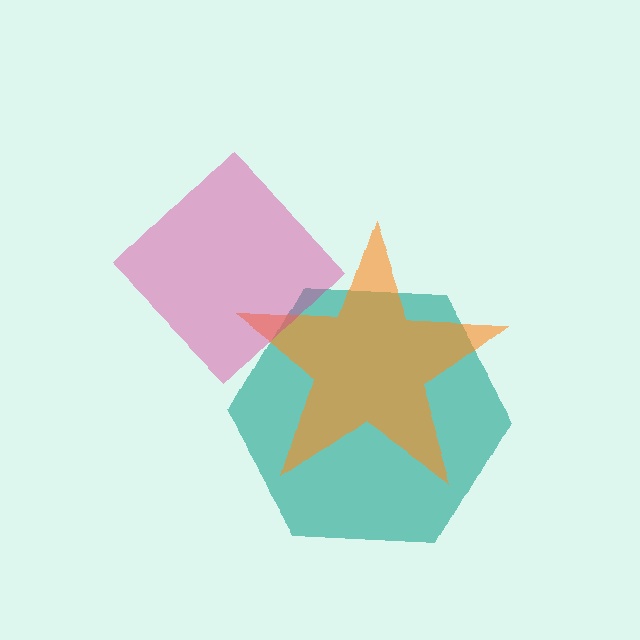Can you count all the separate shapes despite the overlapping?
Yes, there are 3 separate shapes.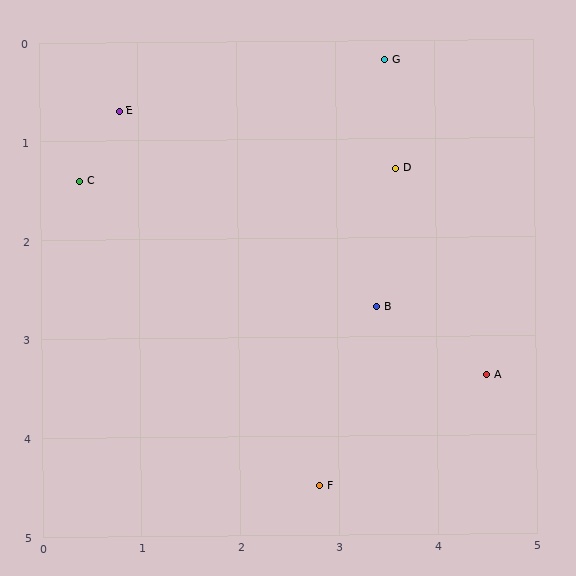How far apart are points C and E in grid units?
Points C and E are about 0.8 grid units apart.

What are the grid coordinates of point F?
Point F is at approximately (2.8, 4.5).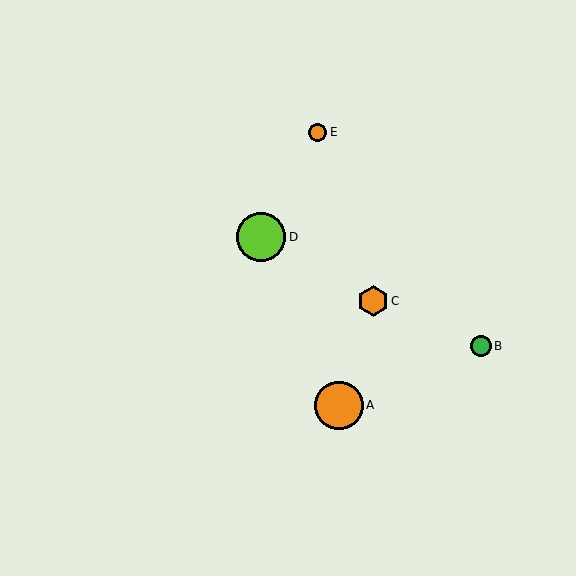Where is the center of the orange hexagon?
The center of the orange hexagon is at (373, 301).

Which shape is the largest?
The lime circle (labeled D) is the largest.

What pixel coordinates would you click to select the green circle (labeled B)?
Click at (481, 346) to select the green circle B.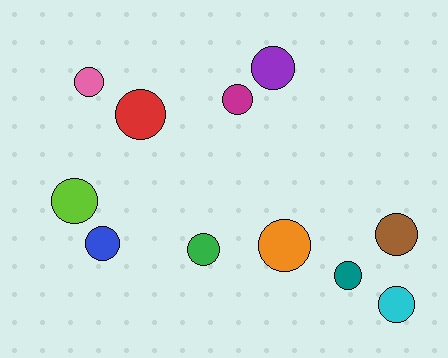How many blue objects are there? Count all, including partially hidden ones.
There is 1 blue object.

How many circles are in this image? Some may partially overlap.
There are 11 circles.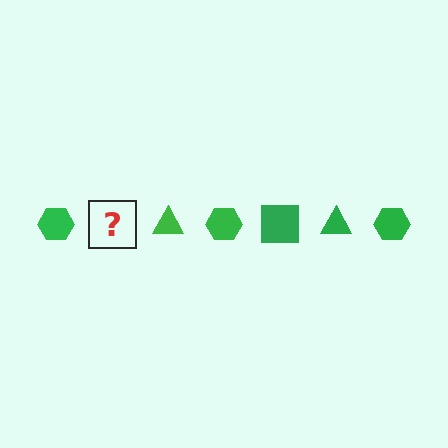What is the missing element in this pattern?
The missing element is a green square.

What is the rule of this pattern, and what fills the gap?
The rule is that the pattern cycles through hexagon, square, triangle shapes in green. The gap should be filled with a green square.